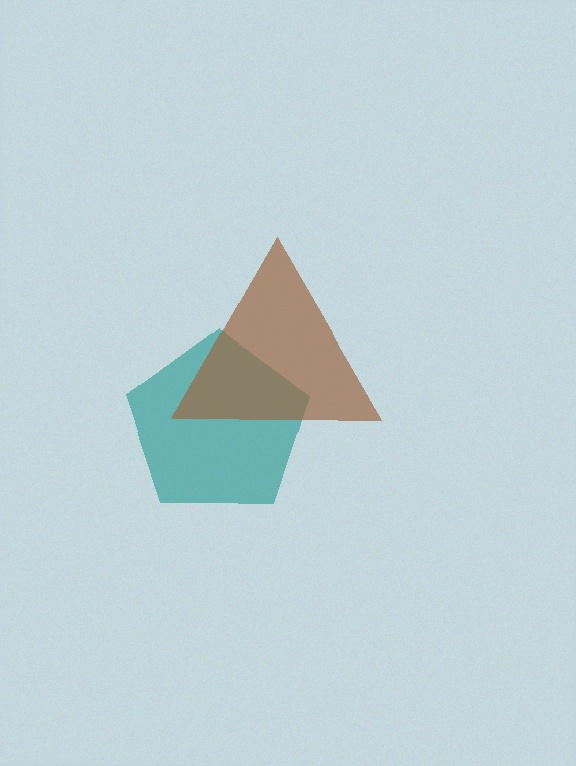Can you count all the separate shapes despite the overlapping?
Yes, there are 2 separate shapes.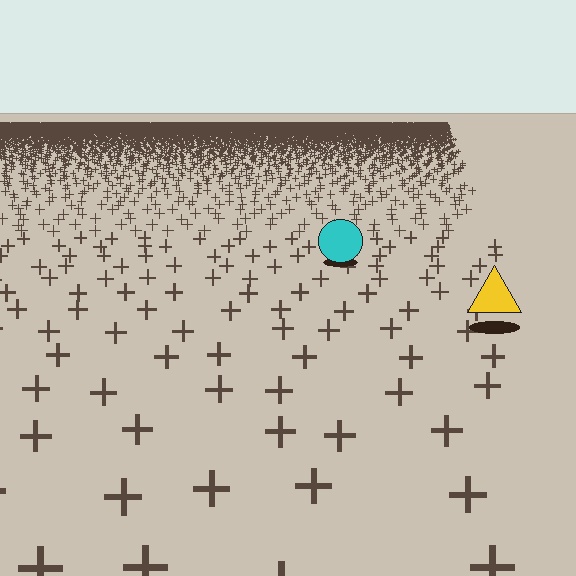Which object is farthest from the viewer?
The cyan circle is farthest from the viewer. It appears smaller and the ground texture around it is denser.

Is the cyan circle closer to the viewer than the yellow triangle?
No. The yellow triangle is closer — you can tell from the texture gradient: the ground texture is coarser near it.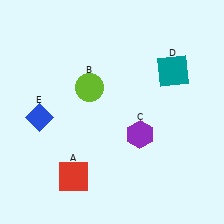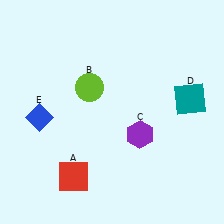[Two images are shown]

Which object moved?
The teal square (D) moved down.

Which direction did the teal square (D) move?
The teal square (D) moved down.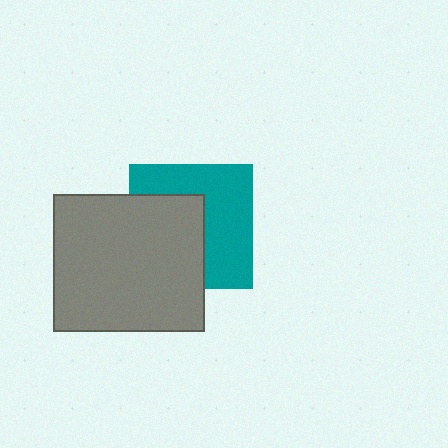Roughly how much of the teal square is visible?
About half of it is visible (roughly 53%).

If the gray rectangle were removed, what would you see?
You would see the complete teal square.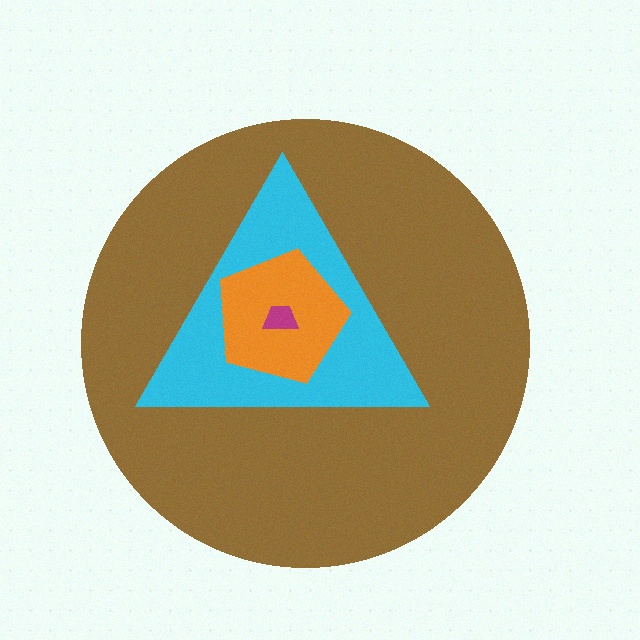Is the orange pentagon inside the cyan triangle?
Yes.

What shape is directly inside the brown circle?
The cyan triangle.